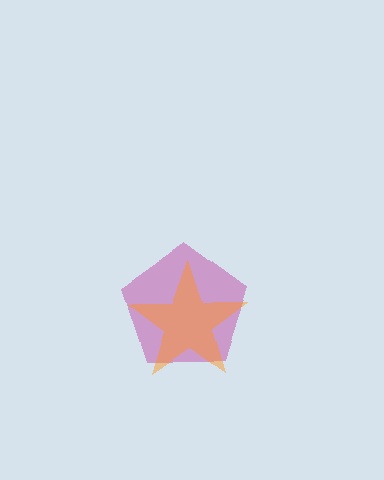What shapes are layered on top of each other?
The layered shapes are: a magenta pentagon, an orange star.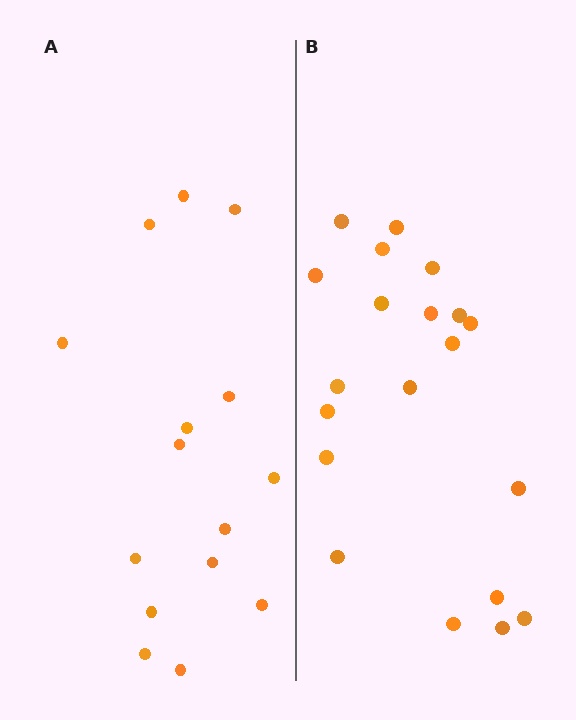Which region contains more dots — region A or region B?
Region B (the right region) has more dots.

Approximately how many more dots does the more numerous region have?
Region B has about 5 more dots than region A.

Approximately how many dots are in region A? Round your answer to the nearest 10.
About 20 dots. (The exact count is 15, which rounds to 20.)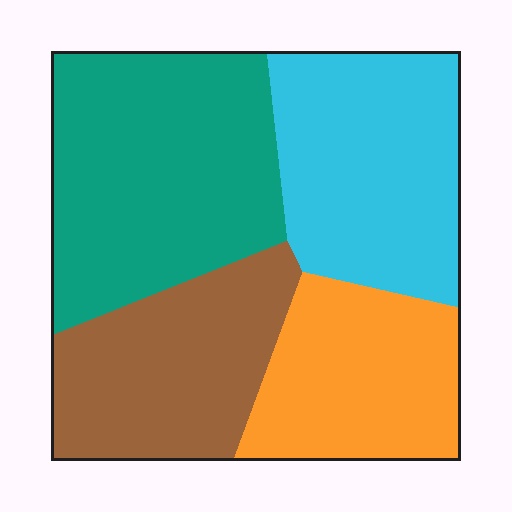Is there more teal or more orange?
Teal.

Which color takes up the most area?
Teal, at roughly 30%.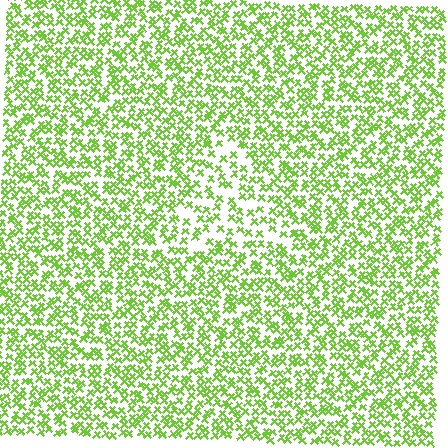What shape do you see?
I see a triangle.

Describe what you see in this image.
The image contains small lime elements arranged at two different densities. A triangle-shaped region is visible where the elements are less densely packed than the surrounding area.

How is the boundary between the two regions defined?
The boundary is defined by a change in element density (approximately 1.7x ratio). All elements are the same color, size, and shape.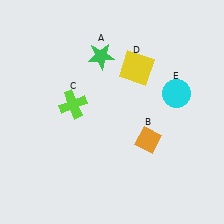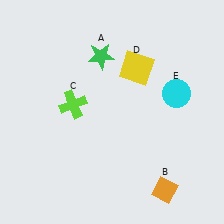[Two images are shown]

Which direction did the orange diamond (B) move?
The orange diamond (B) moved down.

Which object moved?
The orange diamond (B) moved down.